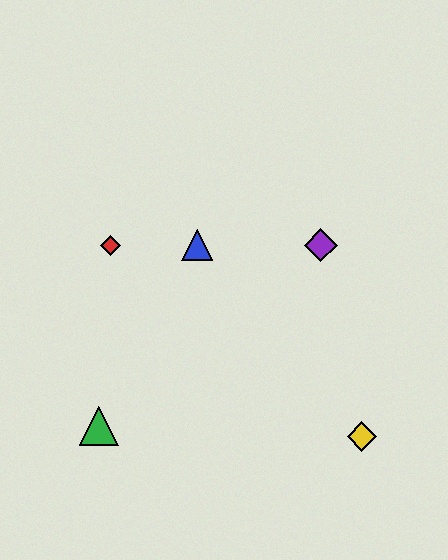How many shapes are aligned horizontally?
3 shapes (the red diamond, the blue triangle, the purple diamond) are aligned horizontally.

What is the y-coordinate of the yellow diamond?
The yellow diamond is at y≈437.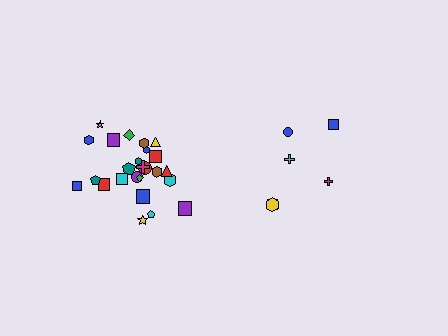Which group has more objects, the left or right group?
The left group.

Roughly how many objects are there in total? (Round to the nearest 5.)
Roughly 30 objects in total.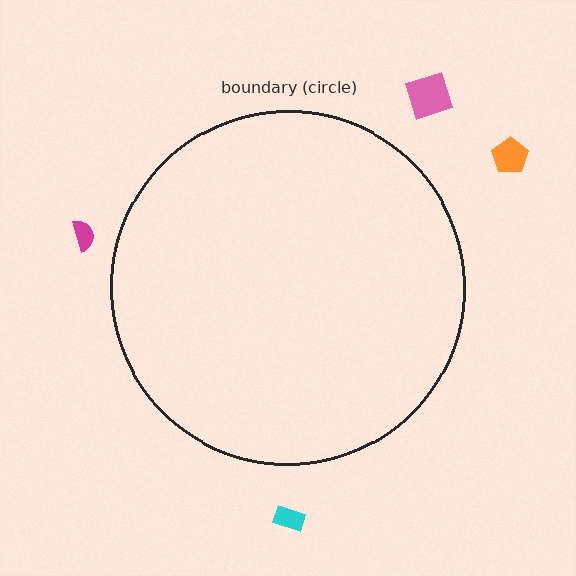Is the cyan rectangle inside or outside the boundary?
Outside.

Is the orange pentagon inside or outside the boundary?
Outside.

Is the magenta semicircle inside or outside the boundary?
Outside.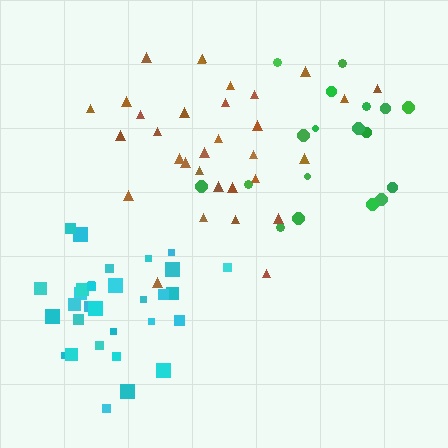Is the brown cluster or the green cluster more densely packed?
Brown.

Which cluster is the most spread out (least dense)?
Green.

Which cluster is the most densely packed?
Cyan.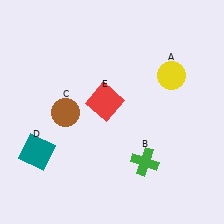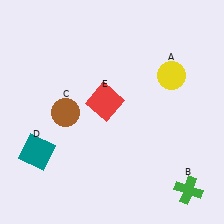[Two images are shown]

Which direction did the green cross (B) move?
The green cross (B) moved right.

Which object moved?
The green cross (B) moved right.